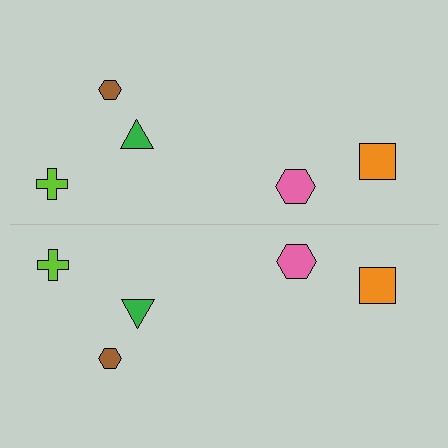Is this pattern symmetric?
Yes, this pattern has bilateral (reflection) symmetry.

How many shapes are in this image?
There are 10 shapes in this image.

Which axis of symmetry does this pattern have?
The pattern has a horizontal axis of symmetry running through the center of the image.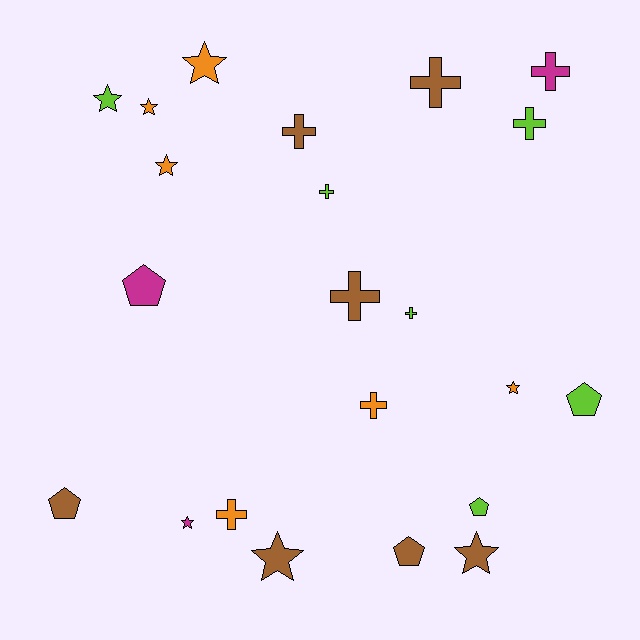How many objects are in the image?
There are 22 objects.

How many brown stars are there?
There are 2 brown stars.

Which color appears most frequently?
Brown, with 7 objects.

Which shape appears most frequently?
Cross, with 9 objects.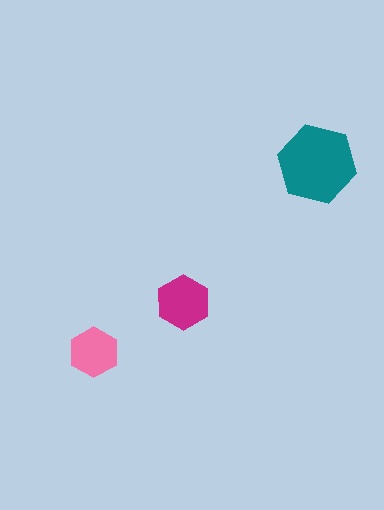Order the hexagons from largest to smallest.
the teal one, the magenta one, the pink one.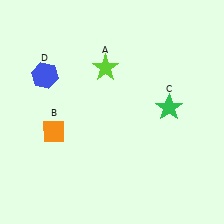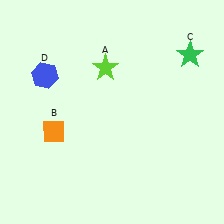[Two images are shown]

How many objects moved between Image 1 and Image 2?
1 object moved between the two images.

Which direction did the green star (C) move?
The green star (C) moved up.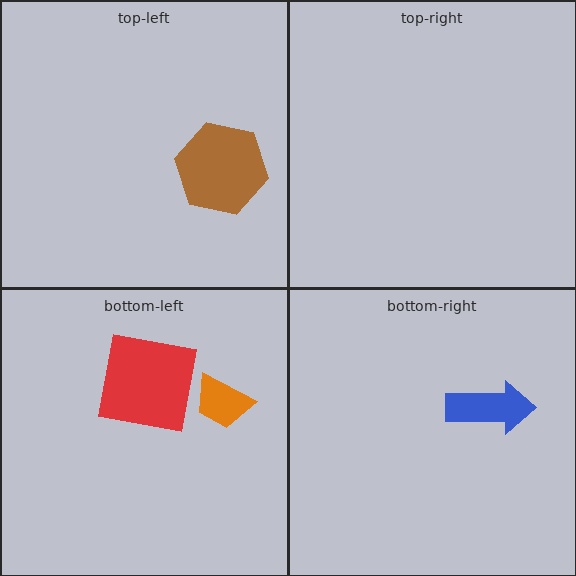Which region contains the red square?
The bottom-left region.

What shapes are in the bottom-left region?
The red square, the orange trapezoid.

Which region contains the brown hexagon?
The top-left region.